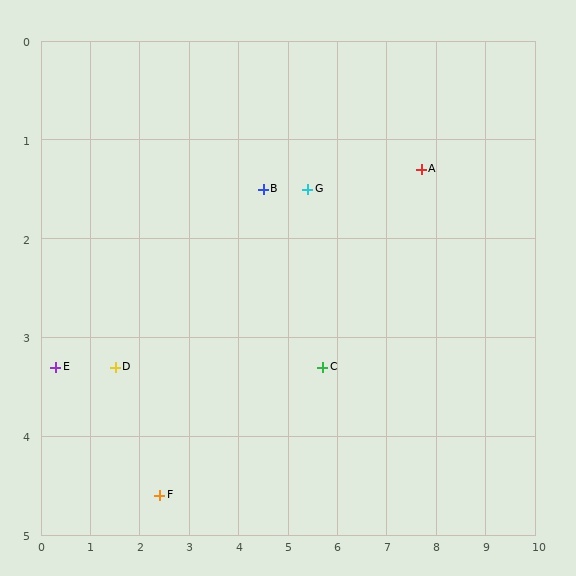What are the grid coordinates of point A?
Point A is at approximately (7.7, 1.3).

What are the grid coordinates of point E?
Point E is at approximately (0.3, 3.3).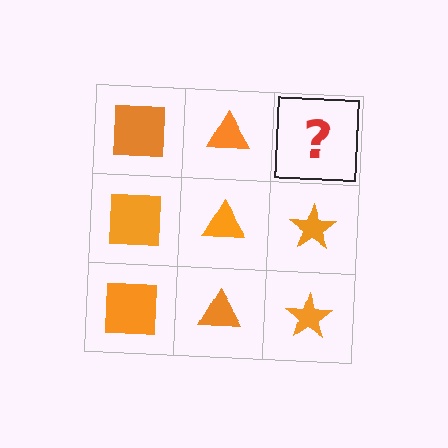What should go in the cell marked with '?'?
The missing cell should contain an orange star.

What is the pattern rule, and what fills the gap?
The rule is that each column has a consistent shape. The gap should be filled with an orange star.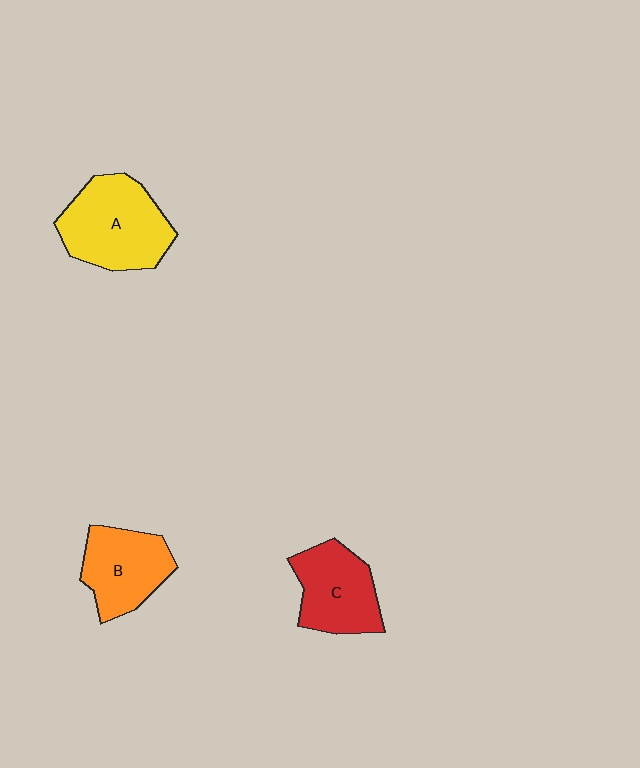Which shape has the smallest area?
Shape B (orange).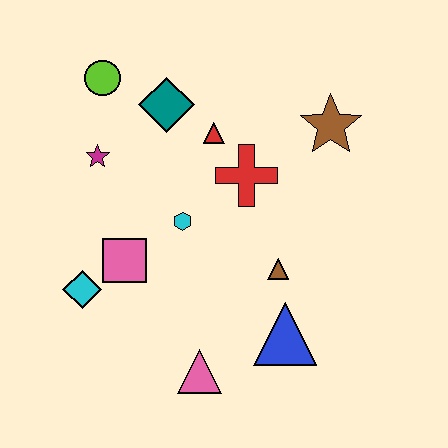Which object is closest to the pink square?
The cyan diamond is closest to the pink square.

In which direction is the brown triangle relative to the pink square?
The brown triangle is to the right of the pink square.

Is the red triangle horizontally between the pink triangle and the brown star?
Yes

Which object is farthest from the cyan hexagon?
The brown star is farthest from the cyan hexagon.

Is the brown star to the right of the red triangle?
Yes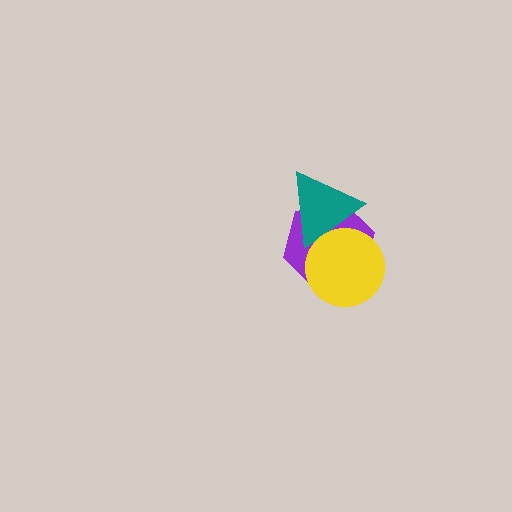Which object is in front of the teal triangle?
The yellow circle is in front of the teal triangle.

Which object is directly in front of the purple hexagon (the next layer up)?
The teal triangle is directly in front of the purple hexagon.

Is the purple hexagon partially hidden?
Yes, it is partially covered by another shape.